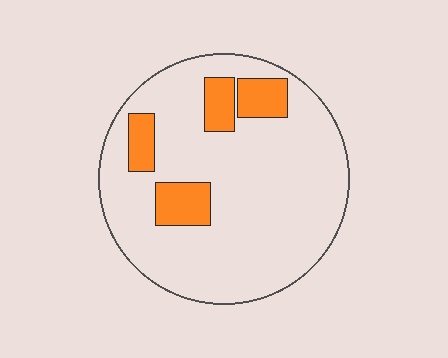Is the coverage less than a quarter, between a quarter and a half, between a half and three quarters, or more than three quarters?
Less than a quarter.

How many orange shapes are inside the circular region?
4.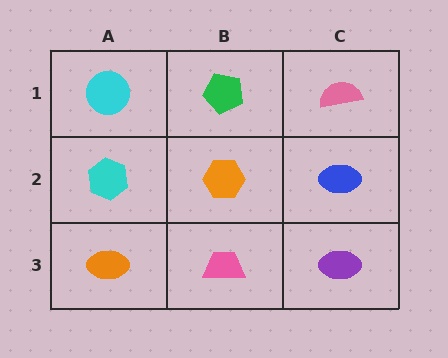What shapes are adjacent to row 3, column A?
A cyan hexagon (row 2, column A), a pink trapezoid (row 3, column B).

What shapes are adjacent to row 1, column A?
A cyan hexagon (row 2, column A), a green pentagon (row 1, column B).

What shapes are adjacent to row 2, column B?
A green pentagon (row 1, column B), a pink trapezoid (row 3, column B), a cyan hexagon (row 2, column A), a blue ellipse (row 2, column C).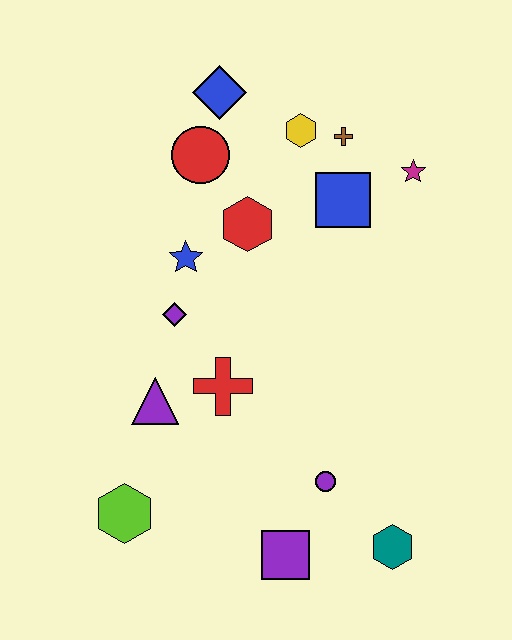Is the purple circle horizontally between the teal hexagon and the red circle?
Yes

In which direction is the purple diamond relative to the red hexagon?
The purple diamond is below the red hexagon.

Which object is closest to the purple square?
The purple circle is closest to the purple square.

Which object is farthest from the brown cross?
The lime hexagon is farthest from the brown cross.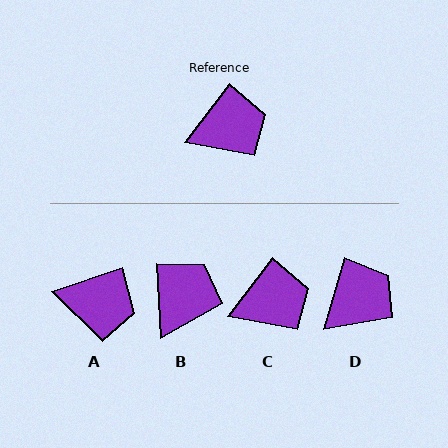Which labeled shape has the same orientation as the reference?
C.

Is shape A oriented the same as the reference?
No, it is off by about 34 degrees.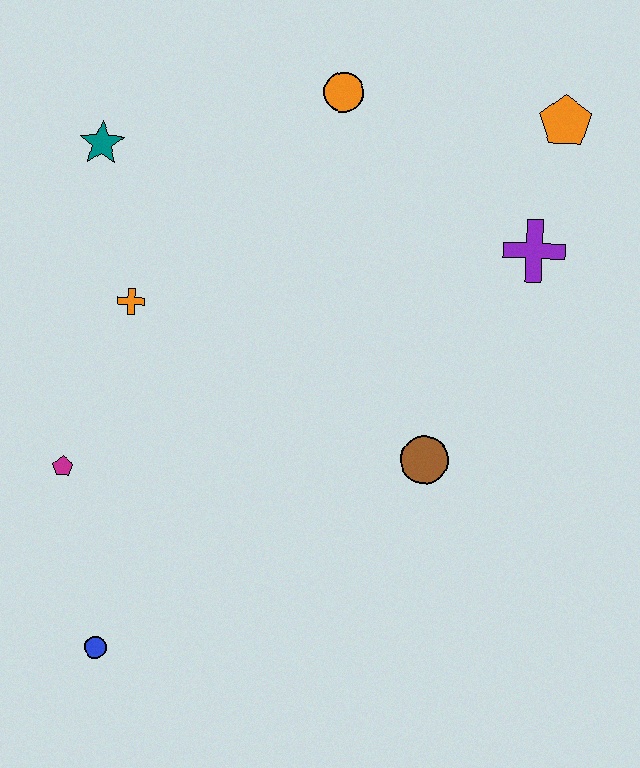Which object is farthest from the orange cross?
The orange pentagon is farthest from the orange cross.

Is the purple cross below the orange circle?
Yes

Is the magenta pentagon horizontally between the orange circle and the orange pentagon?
No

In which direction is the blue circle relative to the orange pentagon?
The blue circle is below the orange pentagon.